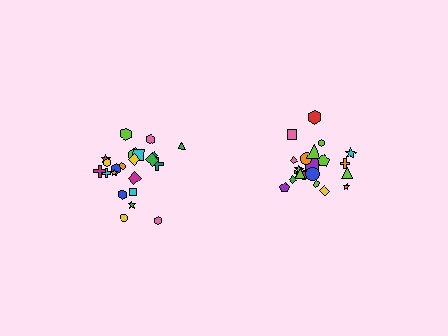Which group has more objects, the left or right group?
The right group.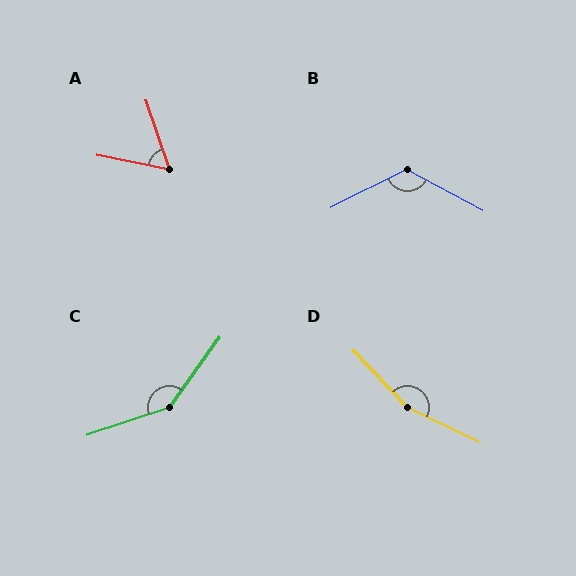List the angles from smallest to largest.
A (60°), B (125°), C (144°), D (159°).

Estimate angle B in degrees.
Approximately 125 degrees.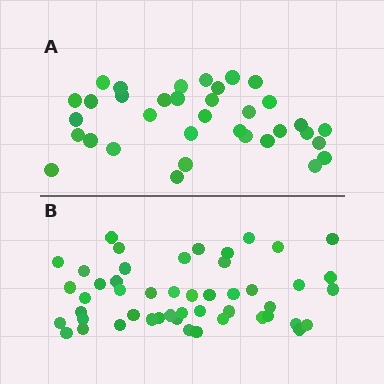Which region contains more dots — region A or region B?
Region B (the bottom region) has more dots.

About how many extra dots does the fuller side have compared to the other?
Region B has approximately 15 more dots than region A.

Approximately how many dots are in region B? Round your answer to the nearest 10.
About 50 dots. (The exact count is 49, which rounds to 50.)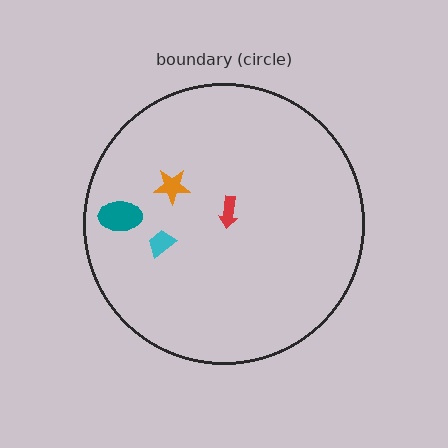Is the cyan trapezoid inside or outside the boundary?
Inside.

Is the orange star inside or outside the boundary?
Inside.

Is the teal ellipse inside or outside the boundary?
Inside.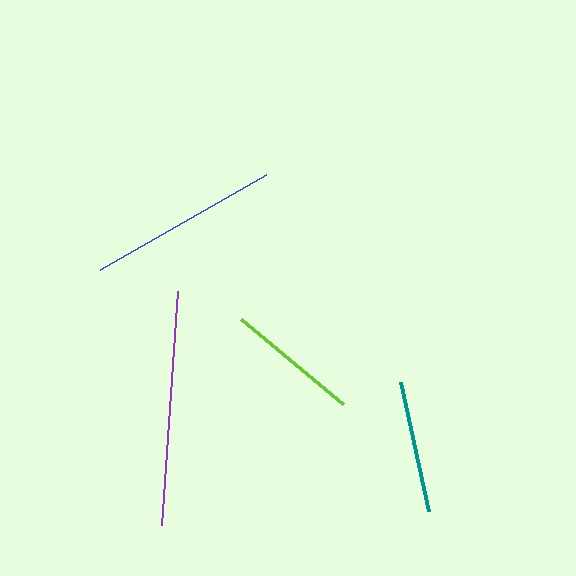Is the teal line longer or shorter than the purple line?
The purple line is longer than the teal line.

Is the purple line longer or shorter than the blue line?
The purple line is longer than the blue line.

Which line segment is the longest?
The purple line is the longest at approximately 235 pixels.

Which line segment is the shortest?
The teal line is the shortest at approximately 132 pixels.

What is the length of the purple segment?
The purple segment is approximately 235 pixels long.